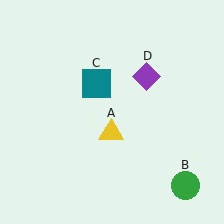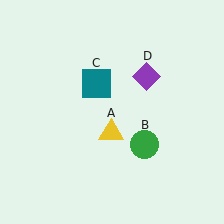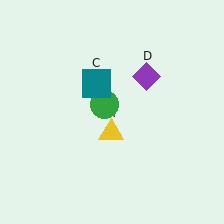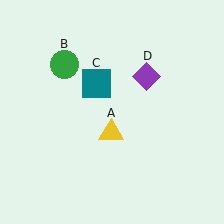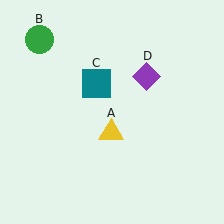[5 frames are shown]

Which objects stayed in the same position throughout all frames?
Yellow triangle (object A) and teal square (object C) and purple diamond (object D) remained stationary.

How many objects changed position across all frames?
1 object changed position: green circle (object B).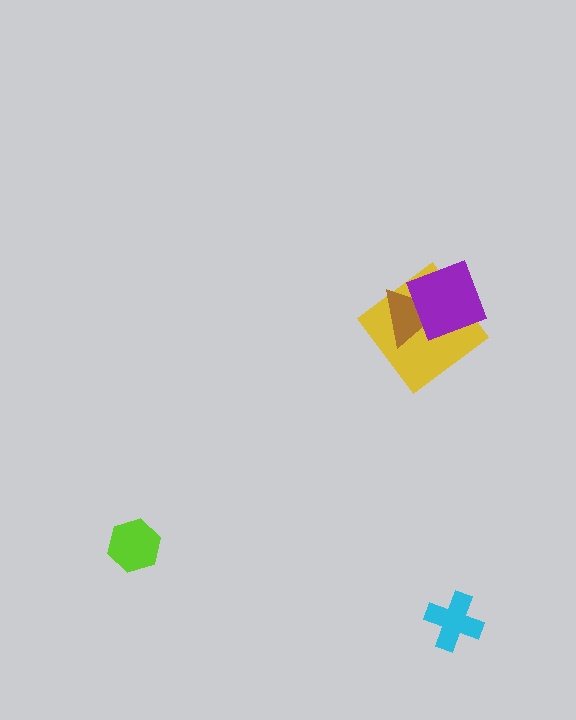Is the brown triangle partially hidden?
Yes, it is partially covered by another shape.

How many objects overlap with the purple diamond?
2 objects overlap with the purple diamond.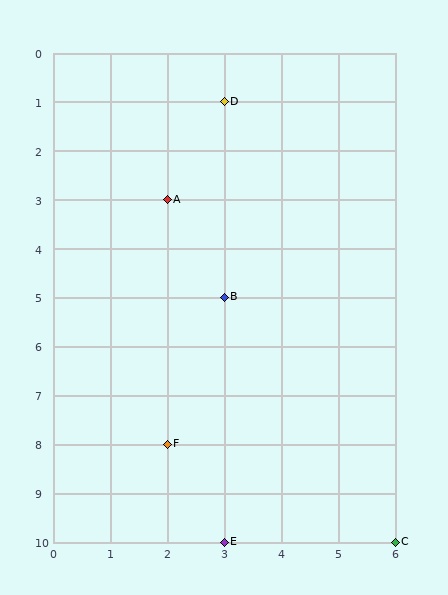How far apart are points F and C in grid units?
Points F and C are 4 columns and 2 rows apart (about 4.5 grid units diagonally).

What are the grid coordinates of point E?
Point E is at grid coordinates (3, 10).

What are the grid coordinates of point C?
Point C is at grid coordinates (6, 10).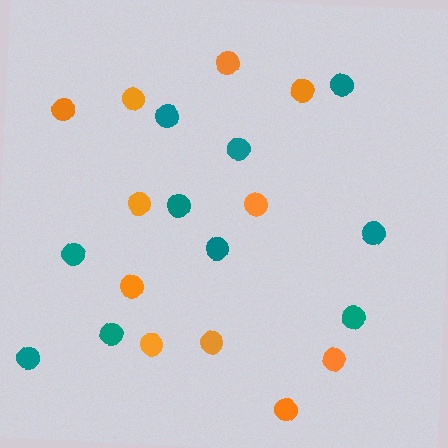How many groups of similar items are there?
There are 2 groups: one group of teal circles (10) and one group of orange circles (11).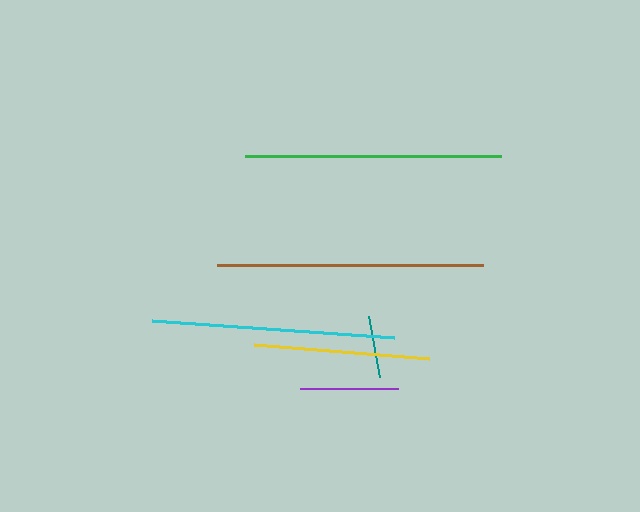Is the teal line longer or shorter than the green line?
The green line is longer than the teal line.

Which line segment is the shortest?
The teal line is the shortest at approximately 62 pixels.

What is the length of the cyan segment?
The cyan segment is approximately 243 pixels long.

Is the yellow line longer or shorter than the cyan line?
The cyan line is longer than the yellow line.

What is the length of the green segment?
The green segment is approximately 256 pixels long.